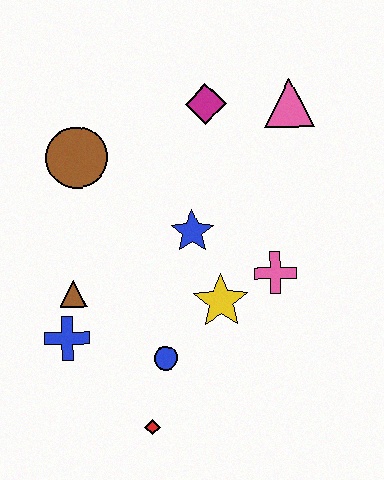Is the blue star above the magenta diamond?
No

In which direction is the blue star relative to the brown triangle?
The blue star is to the right of the brown triangle.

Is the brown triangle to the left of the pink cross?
Yes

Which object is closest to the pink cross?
The yellow star is closest to the pink cross.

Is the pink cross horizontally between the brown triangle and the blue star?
No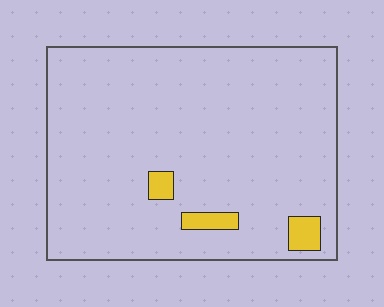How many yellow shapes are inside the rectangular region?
3.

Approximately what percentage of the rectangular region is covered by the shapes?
Approximately 5%.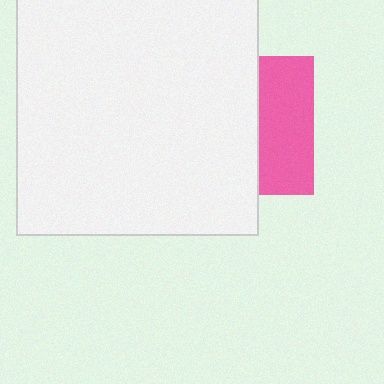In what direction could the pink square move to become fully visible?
The pink square could move right. That would shift it out from behind the white rectangle entirely.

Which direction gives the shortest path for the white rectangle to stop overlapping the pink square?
Moving left gives the shortest separation.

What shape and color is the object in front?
The object in front is a white rectangle.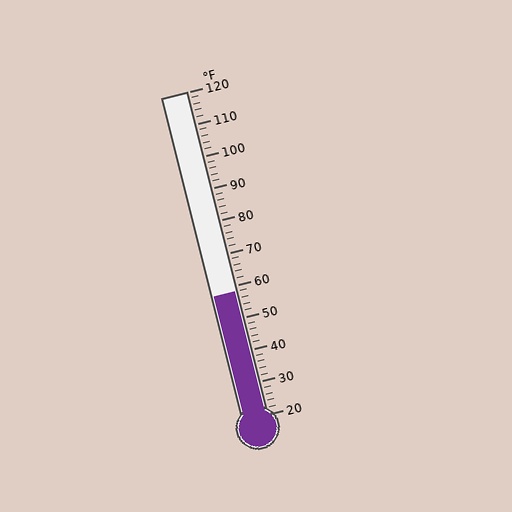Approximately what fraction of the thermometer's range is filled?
The thermometer is filled to approximately 40% of its range.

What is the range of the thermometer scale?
The thermometer scale ranges from 20°F to 120°F.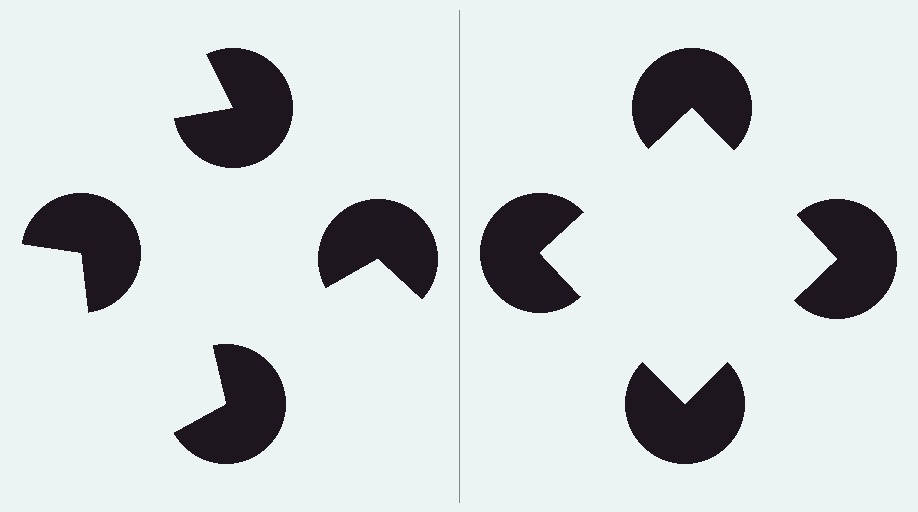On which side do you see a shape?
An illusory square appears on the right side. On the left side the wedge cuts are rotated, so no coherent shape forms.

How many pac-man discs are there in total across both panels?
8 — 4 on each side.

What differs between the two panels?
The pac-man discs are positioned identically on both sides; only the wedge orientations differ. On the right they align to a square; on the left they are misaligned.